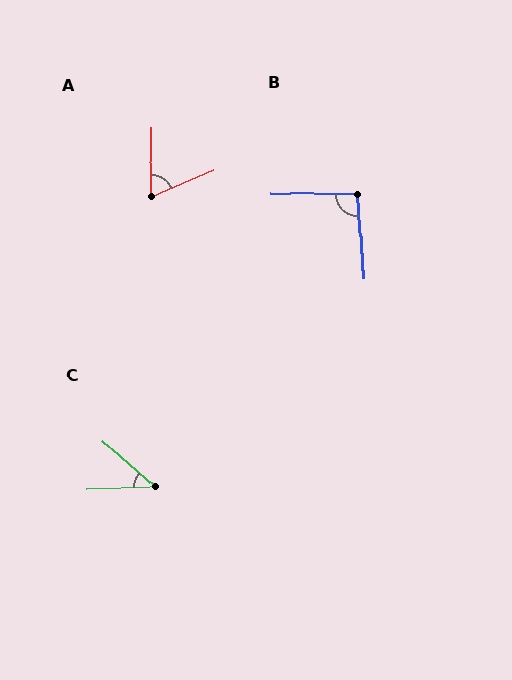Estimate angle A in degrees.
Approximately 66 degrees.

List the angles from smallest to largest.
C (44°), A (66°), B (95°).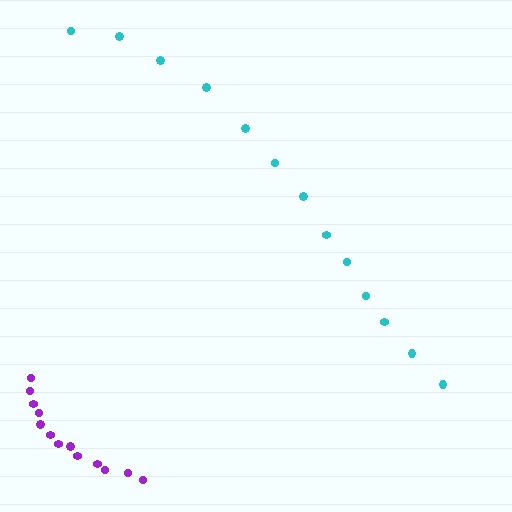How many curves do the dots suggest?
There are 2 distinct paths.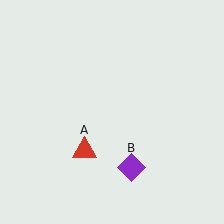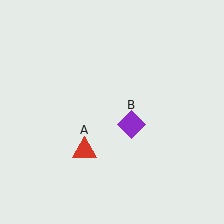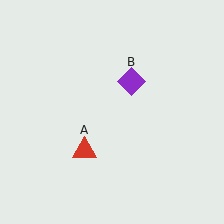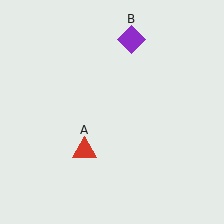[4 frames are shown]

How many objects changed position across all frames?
1 object changed position: purple diamond (object B).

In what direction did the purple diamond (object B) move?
The purple diamond (object B) moved up.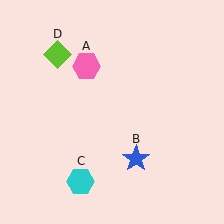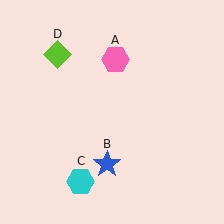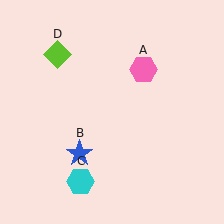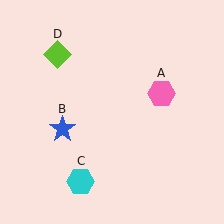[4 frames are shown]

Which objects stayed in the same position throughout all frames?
Cyan hexagon (object C) and lime diamond (object D) remained stationary.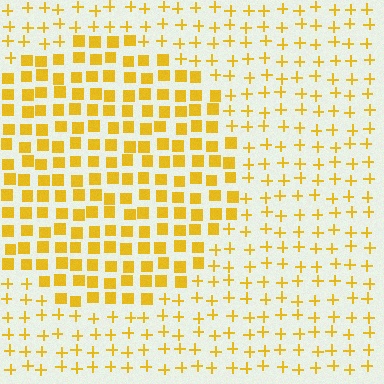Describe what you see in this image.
The image is filled with small yellow elements arranged in a uniform grid. A circle-shaped region contains squares, while the surrounding area contains plus signs. The boundary is defined purely by the change in element shape.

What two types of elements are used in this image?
The image uses squares inside the circle region and plus signs outside it.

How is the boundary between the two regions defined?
The boundary is defined by a change in element shape: squares inside vs. plus signs outside. All elements share the same color and spacing.